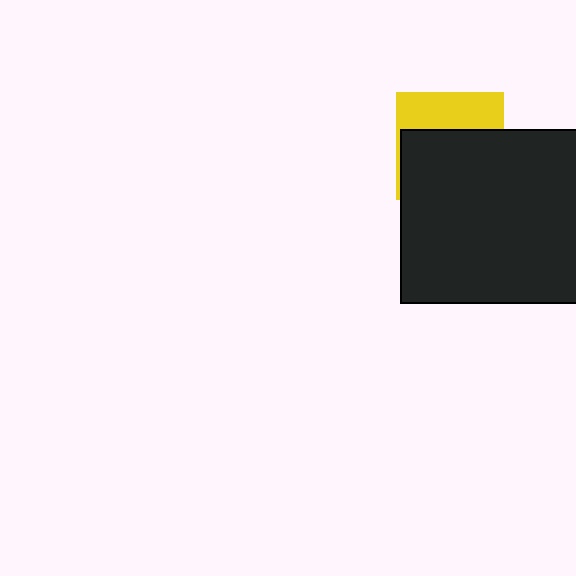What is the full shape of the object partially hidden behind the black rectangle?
The partially hidden object is a yellow square.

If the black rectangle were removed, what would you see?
You would see the complete yellow square.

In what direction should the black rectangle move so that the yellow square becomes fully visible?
The black rectangle should move down. That is the shortest direction to clear the overlap and leave the yellow square fully visible.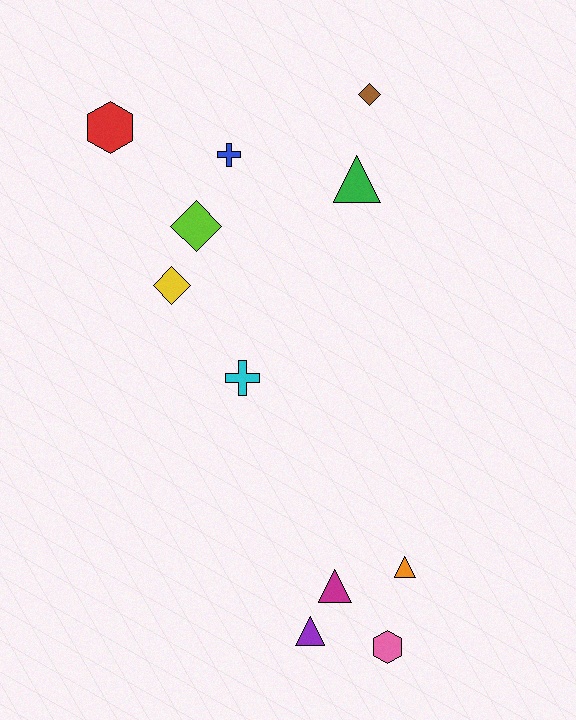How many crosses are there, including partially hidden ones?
There are 2 crosses.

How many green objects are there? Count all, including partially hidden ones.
There is 1 green object.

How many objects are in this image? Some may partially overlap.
There are 11 objects.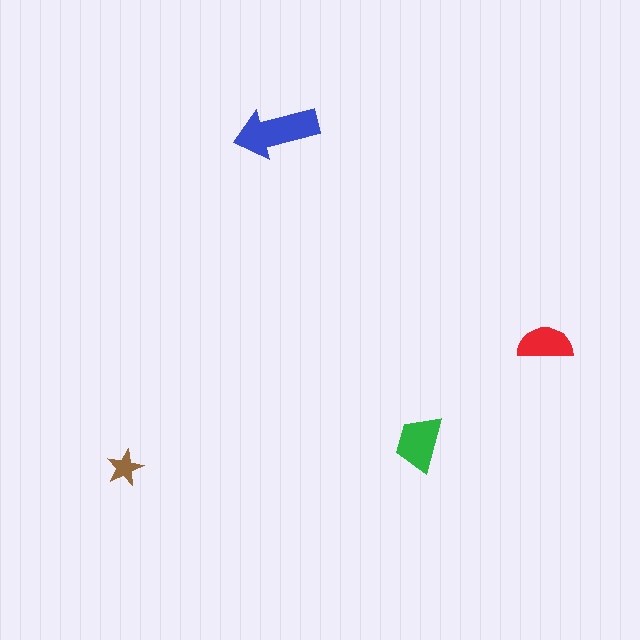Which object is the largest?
The blue arrow.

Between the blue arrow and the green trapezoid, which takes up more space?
The blue arrow.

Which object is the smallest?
The brown star.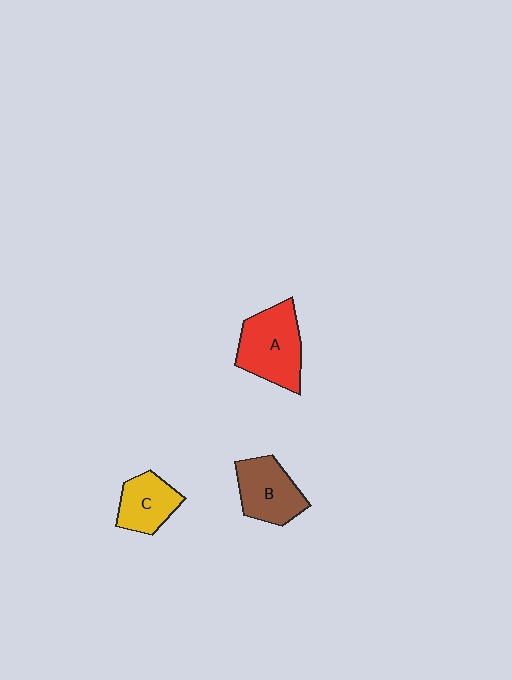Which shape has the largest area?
Shape A (red).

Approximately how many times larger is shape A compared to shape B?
Approximately 1.2 times.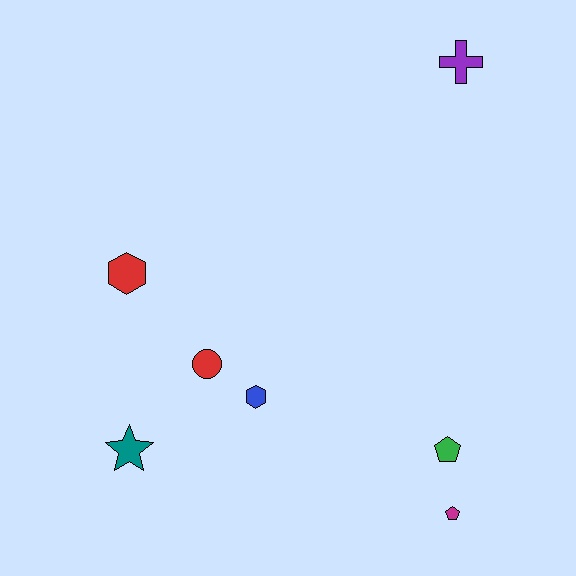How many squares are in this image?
There are no squares.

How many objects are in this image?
There are 7 objects.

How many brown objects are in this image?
There are no brown objects.